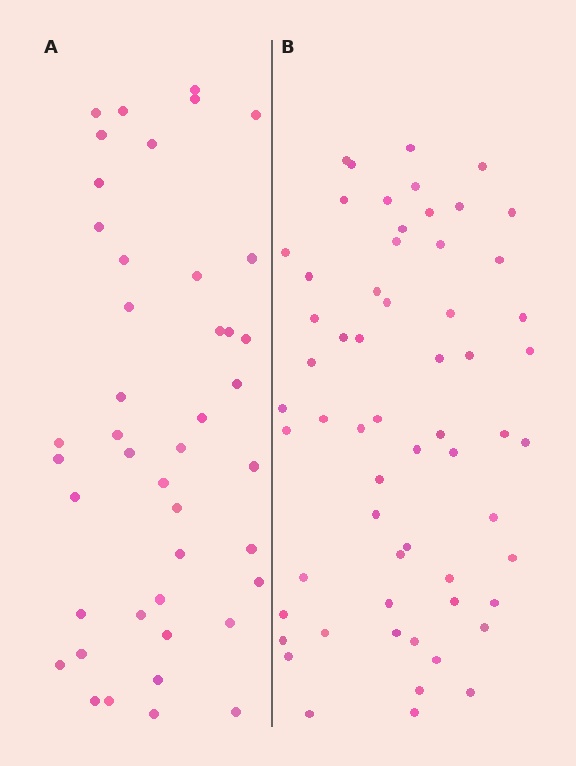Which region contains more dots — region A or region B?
Region B (the right region) has more dots.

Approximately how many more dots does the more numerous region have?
Region B has approximately 15 more dots than region A.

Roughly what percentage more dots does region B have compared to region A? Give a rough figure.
About 40% more.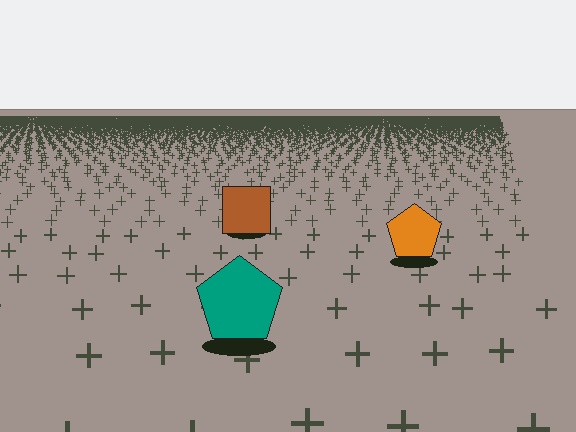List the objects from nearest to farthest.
From nearest to farthest: the teal pentagon, the orange pentagon, the brown square.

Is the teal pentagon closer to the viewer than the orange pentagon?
Yes. The teal pentagon is closer — you can tell from the texture gradient: the ground texture is coarser near it.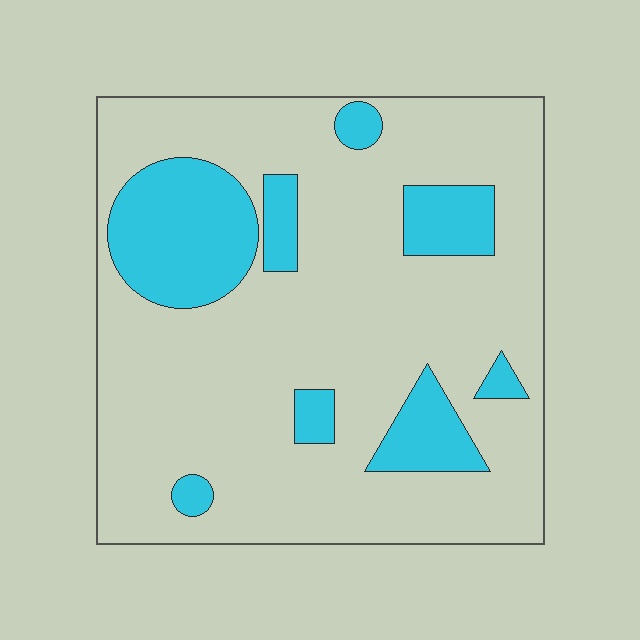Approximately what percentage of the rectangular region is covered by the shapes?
Approximately 20%.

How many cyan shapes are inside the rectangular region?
8.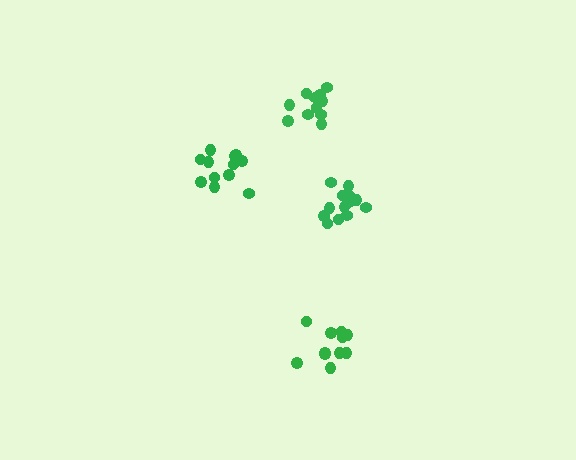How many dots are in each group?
Group 1: 11 dots, Group 2: 12 dots, Group 3: 11 dots, Group 4: 13 dots (47 total).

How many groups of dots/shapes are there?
There are 4 groups.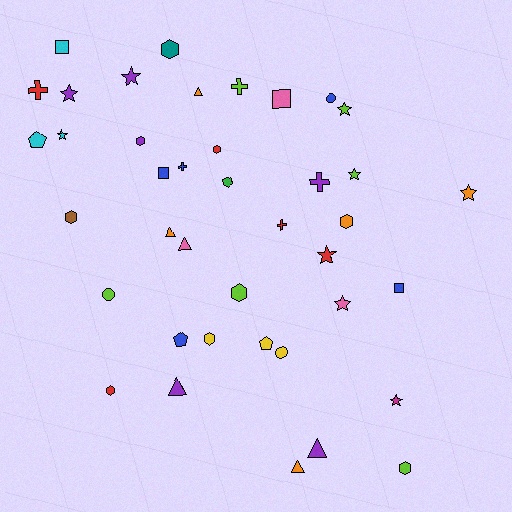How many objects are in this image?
There are 40 objects.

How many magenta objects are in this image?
There is 1 magenta object.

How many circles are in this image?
There are 3 circles.